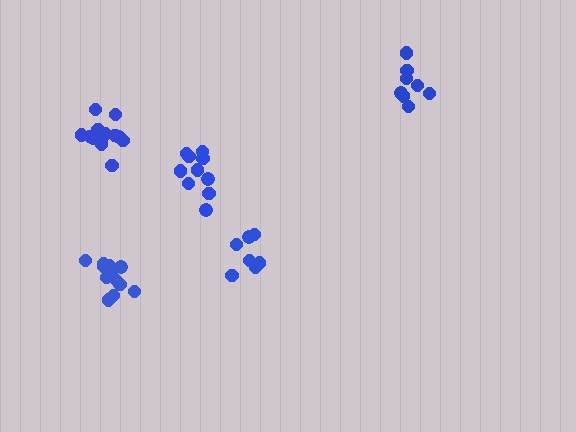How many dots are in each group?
Group 1: 8 dots, Group 2: 10 dots, Group 3: 13 dots, Group 4: 13 dots, Group 5: 7 dots (51 total).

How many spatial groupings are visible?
There are 5 spatial groupings.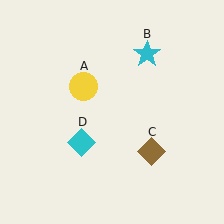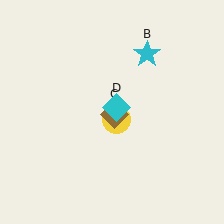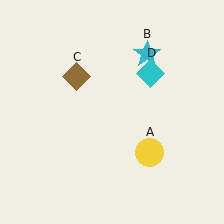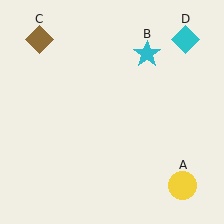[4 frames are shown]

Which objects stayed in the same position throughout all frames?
Cyan star (object B) remained stationary.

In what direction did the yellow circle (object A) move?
The yellow circle (object A) moved down and to the right.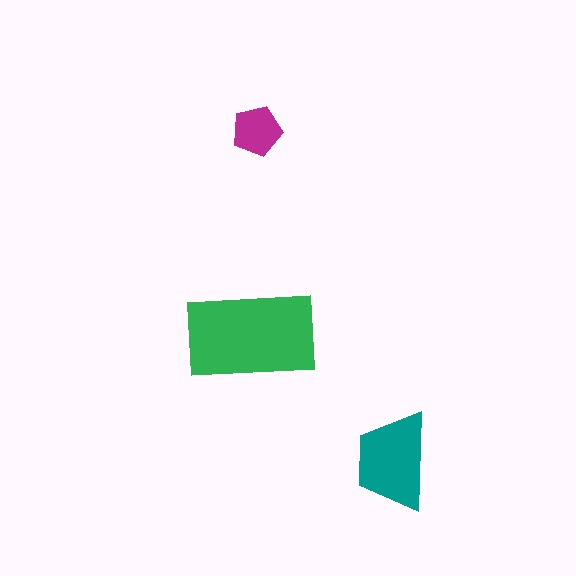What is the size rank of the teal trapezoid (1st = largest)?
2nd.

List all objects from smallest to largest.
The magenta pentagon, the teal trapezoid, the green rectangle.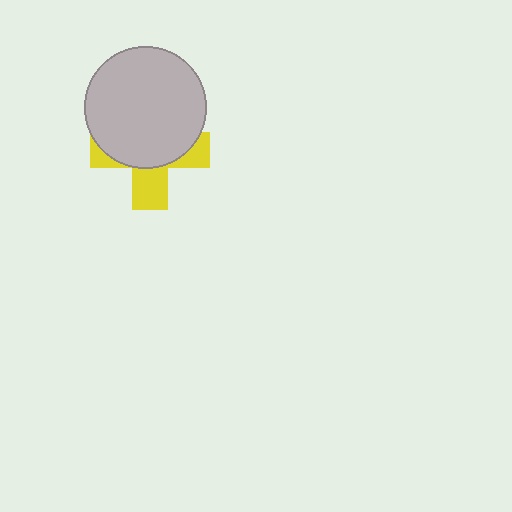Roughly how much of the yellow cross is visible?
A small part of it is visible (roughly 38%).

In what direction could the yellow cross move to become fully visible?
The yellow cross could move down. That would shift it out from behind the light gray circle entirely.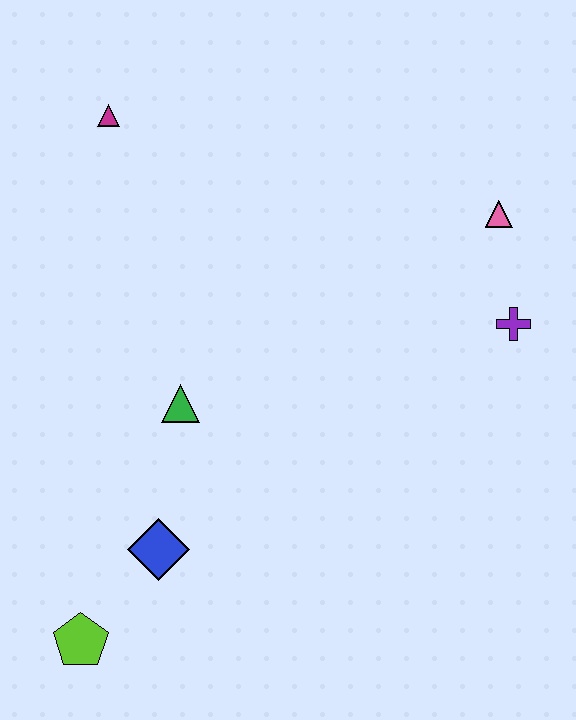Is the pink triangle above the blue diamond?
Yes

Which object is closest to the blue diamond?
The lime pentagon is closest to the blue diamond.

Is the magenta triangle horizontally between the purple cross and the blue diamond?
No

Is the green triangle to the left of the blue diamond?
No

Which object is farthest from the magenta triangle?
The lime pentagon is farthest from the magenta triangle.